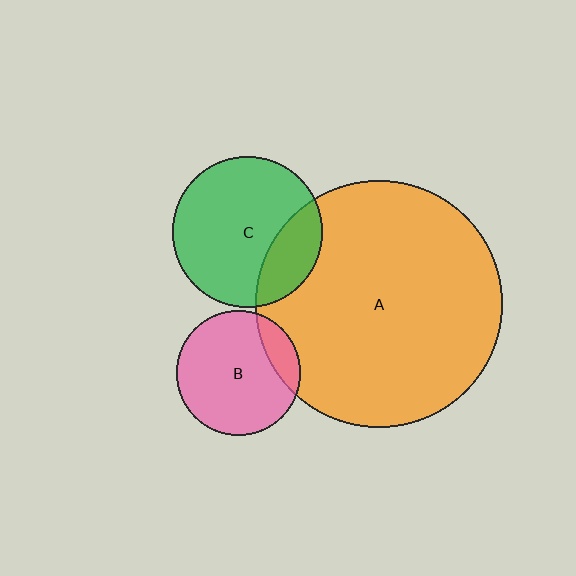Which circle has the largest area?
Circle A (orange).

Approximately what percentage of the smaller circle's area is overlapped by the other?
Approximately 25%.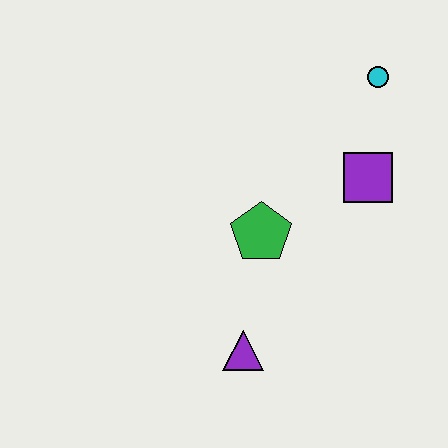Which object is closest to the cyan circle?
The purple square is closest to the cyan circle.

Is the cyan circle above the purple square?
Yes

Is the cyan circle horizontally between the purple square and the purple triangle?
No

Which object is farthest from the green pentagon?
The cyan circle is farthest from the green pentagon.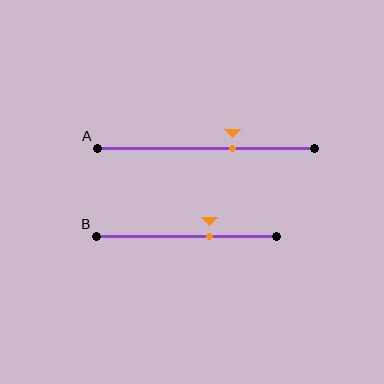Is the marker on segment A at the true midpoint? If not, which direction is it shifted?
No, the marker on segment A is shifted to the right by about 12% of the segment length.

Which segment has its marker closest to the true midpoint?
Segment A has its marker closest to the true midpoint.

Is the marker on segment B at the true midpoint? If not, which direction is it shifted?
No, the marker on segment B is shifted to the right by about 13% of the segment length.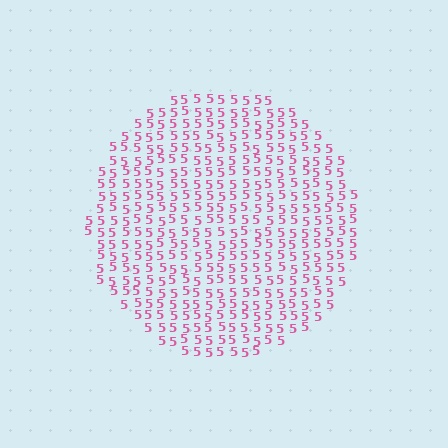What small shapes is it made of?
It is made of small digit 5's.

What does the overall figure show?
The overall figure shows a circle.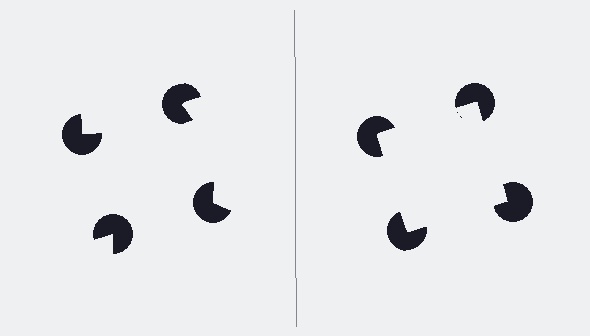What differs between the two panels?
The pac-man discs are positioned identically on both sides; only the wedge orientations differ. On the right they align to a square; on the left they are misaligned.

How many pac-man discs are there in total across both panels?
8 — 4 on each side.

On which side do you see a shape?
An illusory square appears on the right side. On the left side the wedge cuts are rotated, so no coherent shape forms.